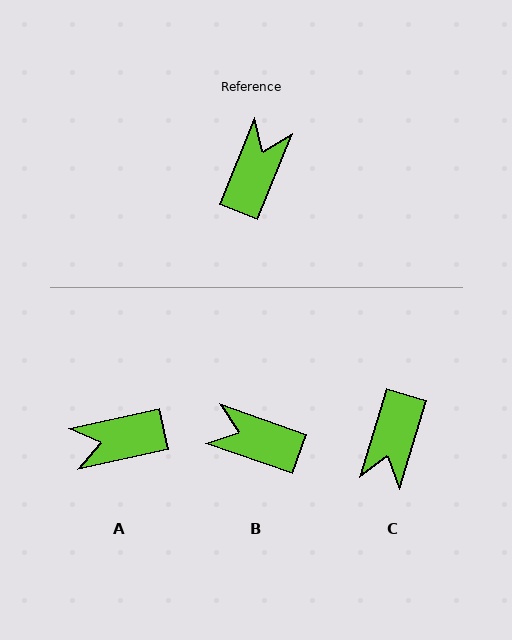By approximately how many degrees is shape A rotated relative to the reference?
Approximately 124 degrees counter-clockwise.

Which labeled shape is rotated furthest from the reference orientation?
C, about 175 degrees away.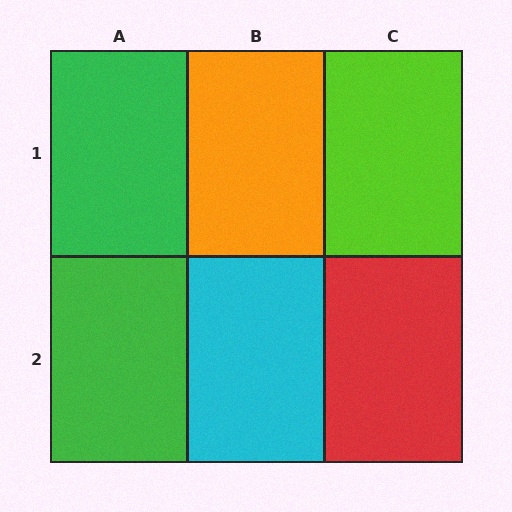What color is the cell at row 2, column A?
Green.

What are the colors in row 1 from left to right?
Green, orange, lime.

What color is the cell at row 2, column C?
Red.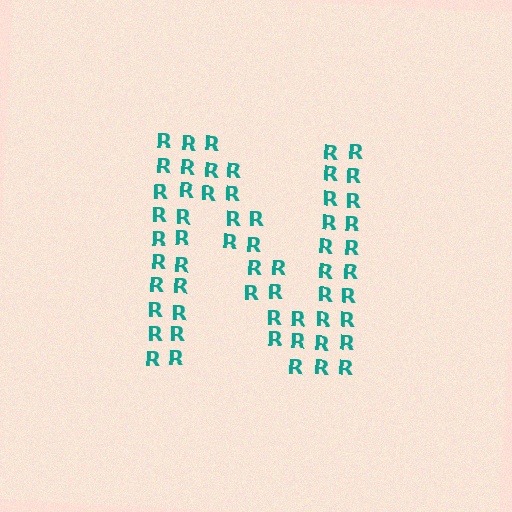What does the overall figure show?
The overall figure shows the letter N.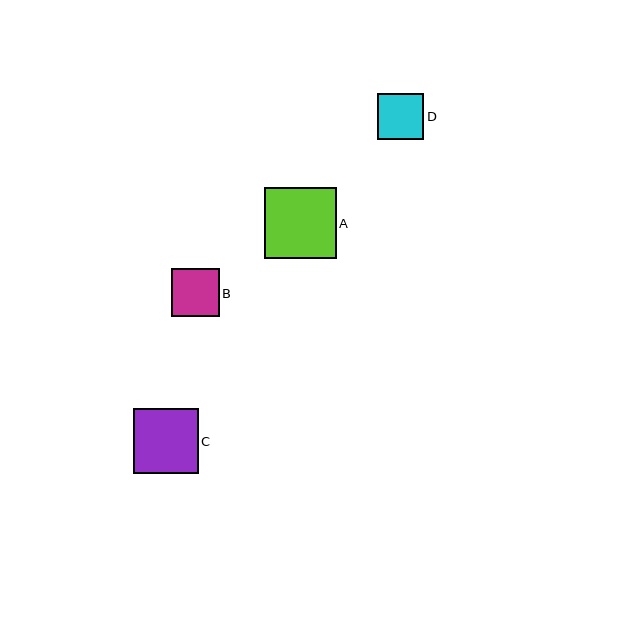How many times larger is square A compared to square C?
Square A is approximately 1.1 times the size of square C.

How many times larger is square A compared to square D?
Square A is approximately 1.6 times the size of square D.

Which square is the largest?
Square A is the largest with a size of approximately 72 pixels.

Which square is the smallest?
Square D is the smallest with a size of approximately 46 pixels.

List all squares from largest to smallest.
From largest to smallest: A, C, B, D.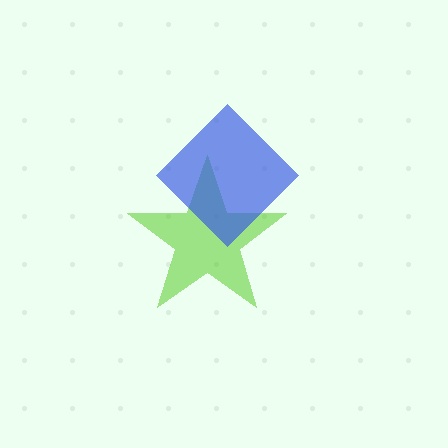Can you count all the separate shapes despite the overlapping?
Yes, there are 2 separate shapes.